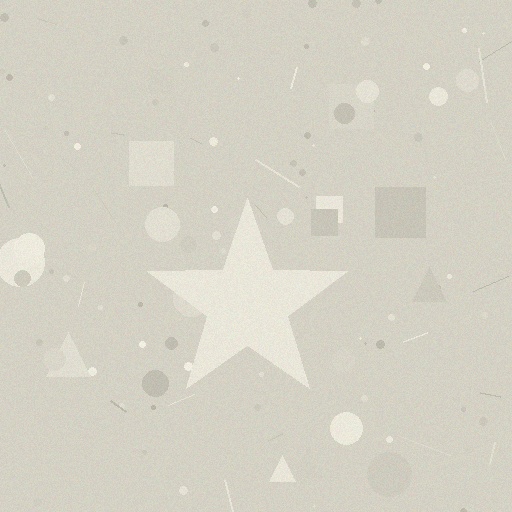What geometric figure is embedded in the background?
A star is embedded in the background.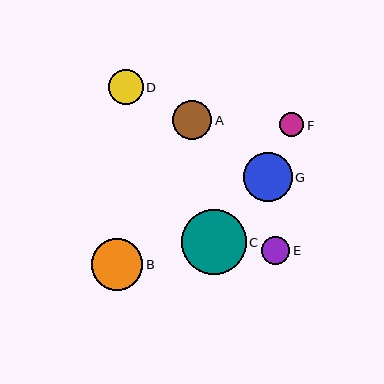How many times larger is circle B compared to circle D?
Circle B is approximately 1.5 times the size of circle D.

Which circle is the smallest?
Circle F is the smallest with a size of approximately 24 pixels.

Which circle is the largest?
Circle C is the largest with a size of approximately 64 pixels.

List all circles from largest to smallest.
From largest to smallest: C, B, G, A, D, E, F.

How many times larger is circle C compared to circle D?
Circle C is approximately 1.8 times the size of circle D.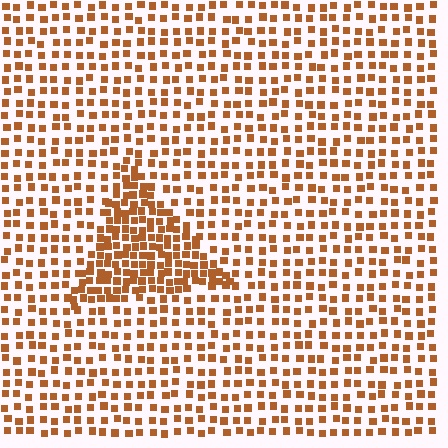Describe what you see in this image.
The image contains small brown elements arranged at two different densities. A triangle-shaped region is visible where the elements are more densely packed than the surrounding area.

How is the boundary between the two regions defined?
The boundary is defined by a change in element density (approximately 2.0x ratio). All elements are the same color, size, and shape.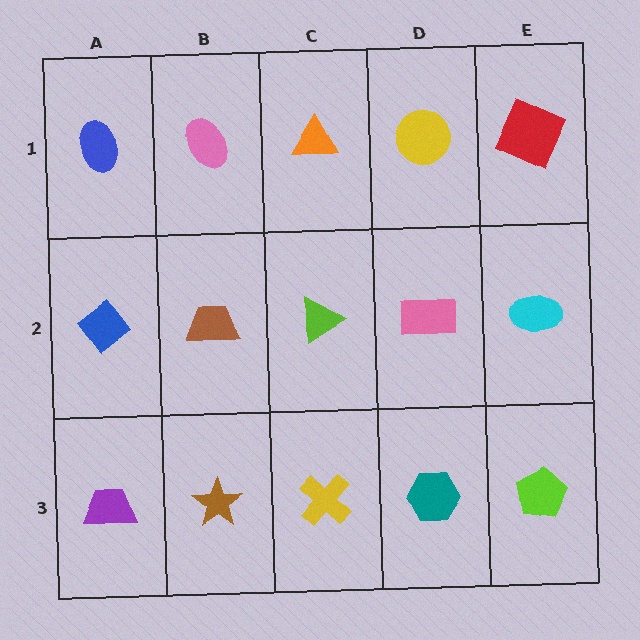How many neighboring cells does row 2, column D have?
4.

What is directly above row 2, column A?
A blue ellipse.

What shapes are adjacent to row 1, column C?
A lime triangle (row 2, column C), a pink ellipse (row 1, column B), a yellow circle (row 1, column D).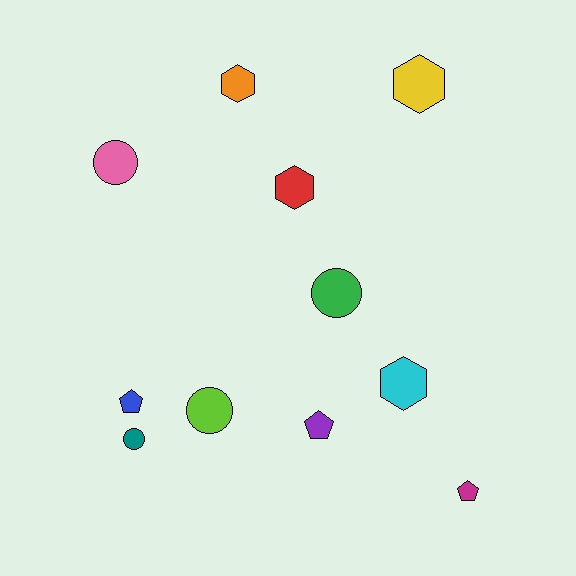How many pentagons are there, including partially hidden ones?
There are 3 pentagons.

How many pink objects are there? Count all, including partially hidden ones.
There is 1 pink object.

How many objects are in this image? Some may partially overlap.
There are 11 objects.